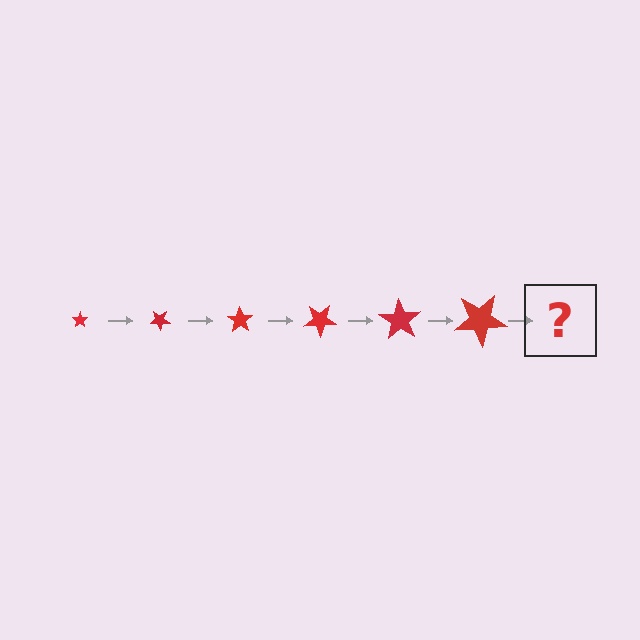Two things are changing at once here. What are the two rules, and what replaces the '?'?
The two rules are that the star grows larger each step and it rotates 35 degrees each step. The '?' should be a star, larger than the previous one and rotated 210 degrees from the start.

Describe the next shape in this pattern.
It should be a star, larger than the previous one and rotated 210 degrees from the start.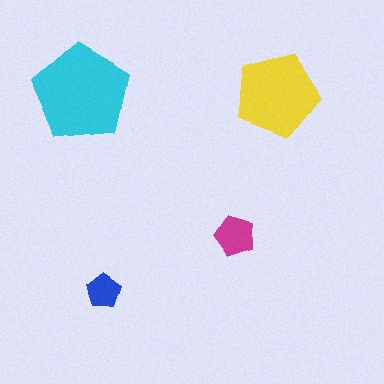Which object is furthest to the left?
The cyan pentagon is leftmost.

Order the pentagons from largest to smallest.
the cyan one, the yellow one, the magenta one, the blue one.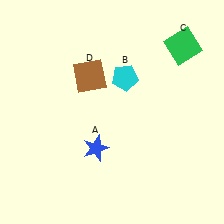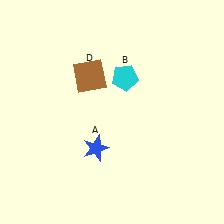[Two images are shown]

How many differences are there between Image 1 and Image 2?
There is 1 difference between the two images.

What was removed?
The green square (C) was removed in Image 2.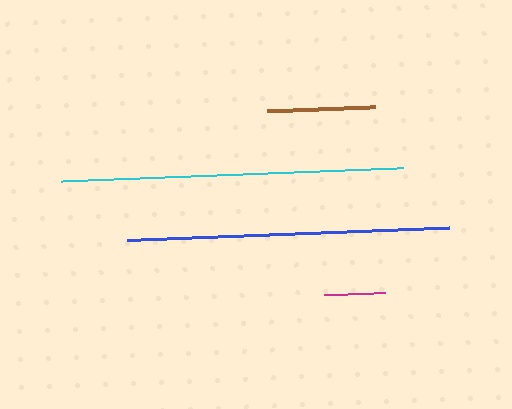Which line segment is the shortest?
The magenta line is the shortest at approximately 61 pixels.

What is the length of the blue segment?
The blue segment is approximately 322 pixels long.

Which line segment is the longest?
The cyan line is the longest at approximately 341 pixels.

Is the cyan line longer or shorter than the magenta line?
The cyan line is longer than the magenta line.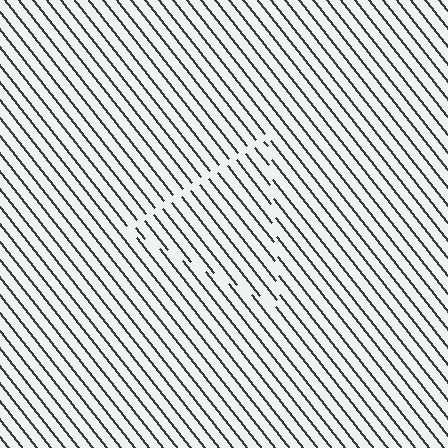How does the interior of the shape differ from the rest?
The interior of the shape contains the same grating, shifted by half a period — the contour is defined by the phase discontinuity where line-ends from the inner and outer gratings abut.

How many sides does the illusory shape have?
3 sides — the line-ends trace a triangle.